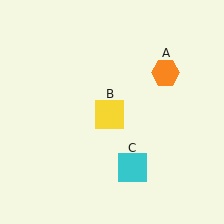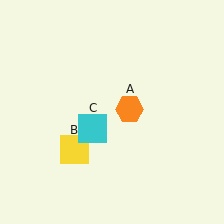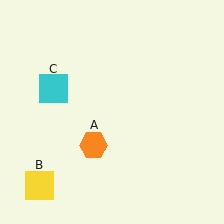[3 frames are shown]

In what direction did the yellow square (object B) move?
The yellow square (object B) moved down and to the left.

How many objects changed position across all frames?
3 objects changed position: orange hexagon (object A), yellow square (object B), cyan square (object C).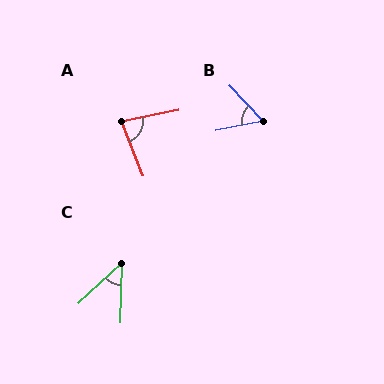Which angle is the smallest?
C, at approximately 46 degrees.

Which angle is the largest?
A, at approximately 80 degrees.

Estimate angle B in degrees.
Approximately 59 degrees.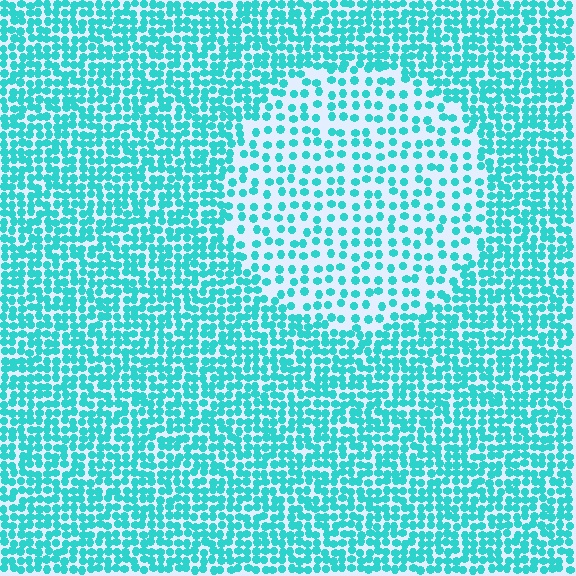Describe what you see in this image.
The image contains small cyan elements arranged at two different densities. A circle-shaped region is visible where the elements are less densely packed than the surrounding area.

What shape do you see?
I see a circle.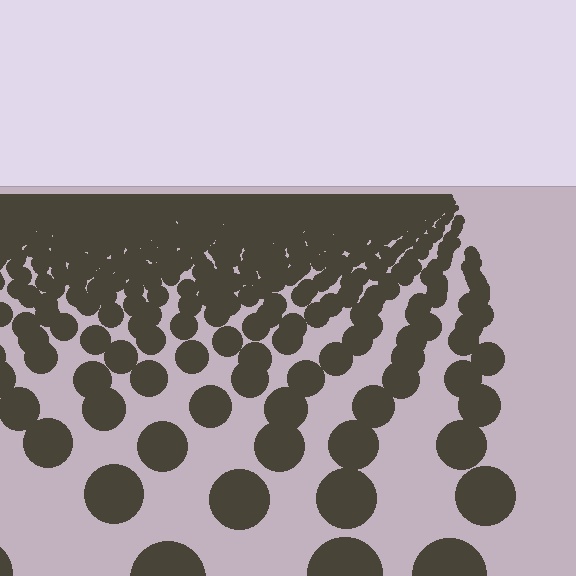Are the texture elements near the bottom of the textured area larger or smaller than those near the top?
Larger. Near the bottom, elements are closer to the viewer and appear at a bigger on-screen size.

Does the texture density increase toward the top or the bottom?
Density increases toward the top.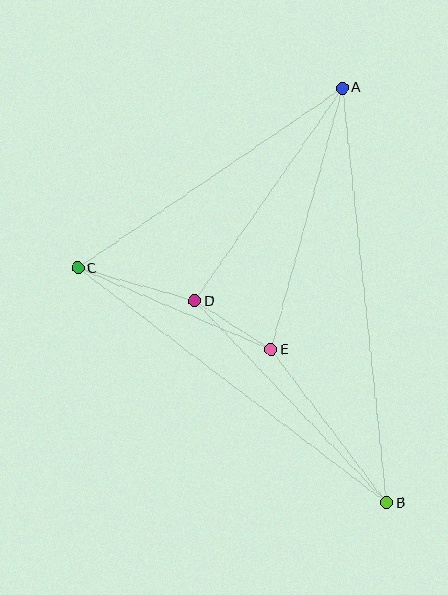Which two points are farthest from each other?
Points A and B are farthest from each other.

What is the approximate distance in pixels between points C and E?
The distance between C and E is approximately 210 pixels.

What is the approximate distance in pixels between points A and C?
The distance between A and C is approximately 320 pixels.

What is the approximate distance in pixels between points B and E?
The distance between B and E is approximately 192 pixels.